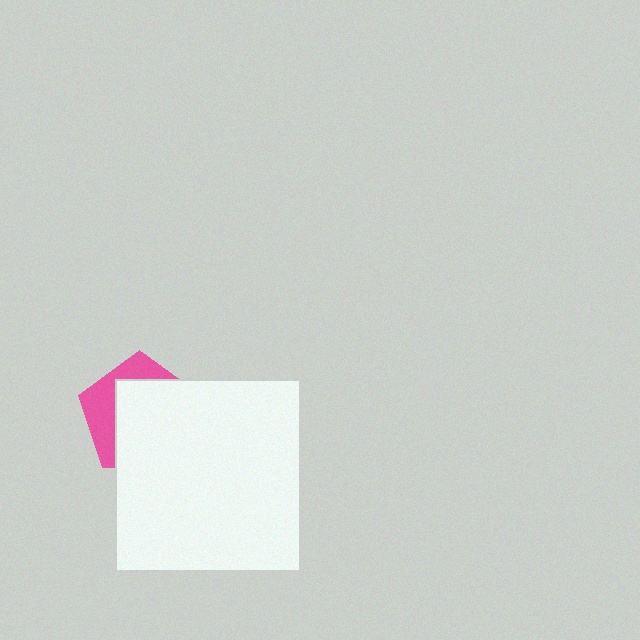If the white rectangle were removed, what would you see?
You would see the complete pink pentagon.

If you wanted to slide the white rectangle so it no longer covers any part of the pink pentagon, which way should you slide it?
Slide it toward the lower-right — that is the most direct way to separate the two shapes.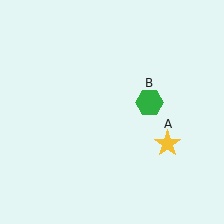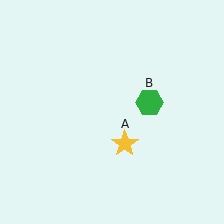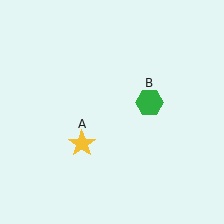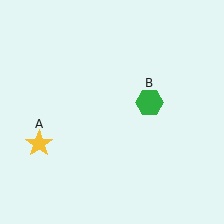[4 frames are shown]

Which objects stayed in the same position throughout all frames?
Green hexagon (object B) remained stationary.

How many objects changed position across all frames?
1 object changed position: yellow star (object A).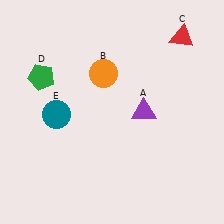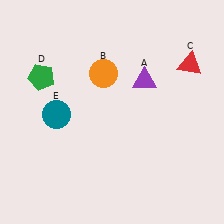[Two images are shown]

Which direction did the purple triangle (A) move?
The purple triangle (A) moved up.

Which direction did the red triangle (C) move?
The red triangle (C) moved down.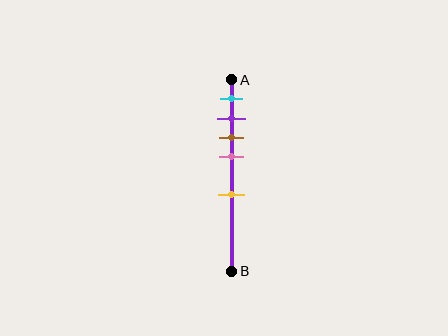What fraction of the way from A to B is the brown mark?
The brown mark is approximately 30% (0.3) of the way from A to B.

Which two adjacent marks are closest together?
The purple and brown marks are the closest adjacent pair.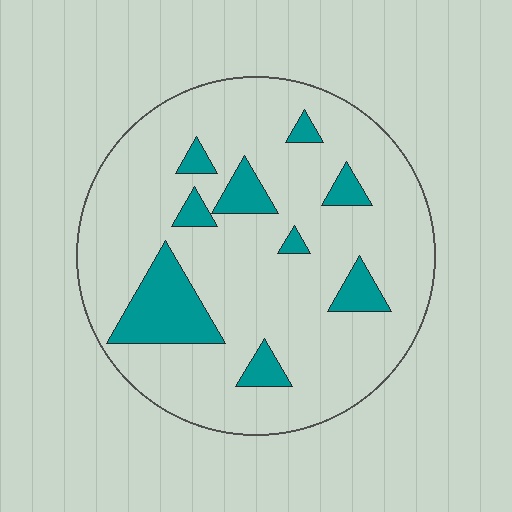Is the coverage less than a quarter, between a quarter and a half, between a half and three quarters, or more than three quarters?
Less than a quarter.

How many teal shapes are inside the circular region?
9.